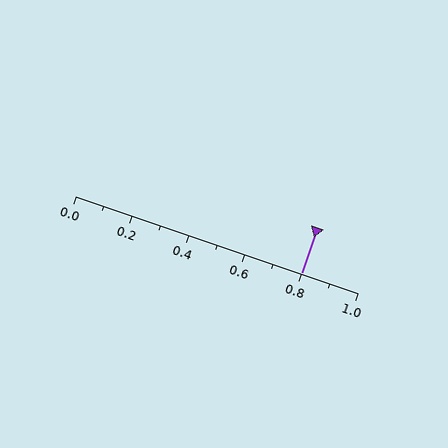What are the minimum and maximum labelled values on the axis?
The axis runs from 0.0 to 1.0.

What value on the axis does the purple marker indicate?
The marker indicates approximately 0.8.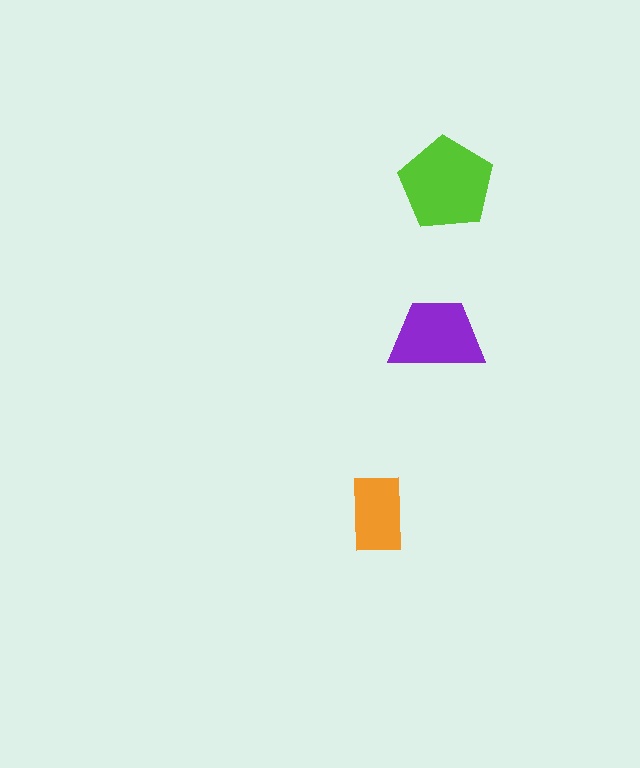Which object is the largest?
The lime pentagon.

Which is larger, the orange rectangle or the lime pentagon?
The lime pentagon.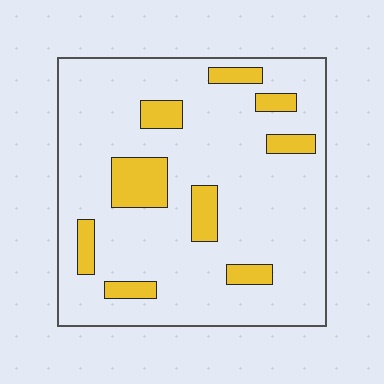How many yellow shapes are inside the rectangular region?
9.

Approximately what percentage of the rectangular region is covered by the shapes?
Approximately 15%.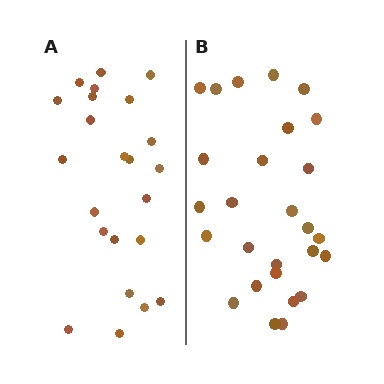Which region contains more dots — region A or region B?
Region B (the right region) has more dots.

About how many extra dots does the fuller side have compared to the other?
Region B has about 4 more dots than region A.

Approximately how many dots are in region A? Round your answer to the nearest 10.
About 20 dots. (The exact count is 23, which rounds to 20.)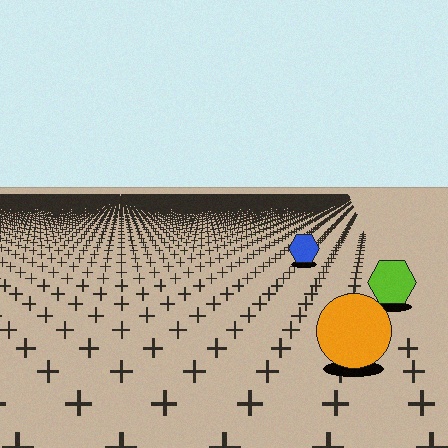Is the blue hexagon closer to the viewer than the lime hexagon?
No. The lime hexagon is closer — you can tell from the texture gradient: the ground texture is coarser near it.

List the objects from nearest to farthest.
From nearest to farthest: the orange circle, the lime hexagon, the blue hexagon.